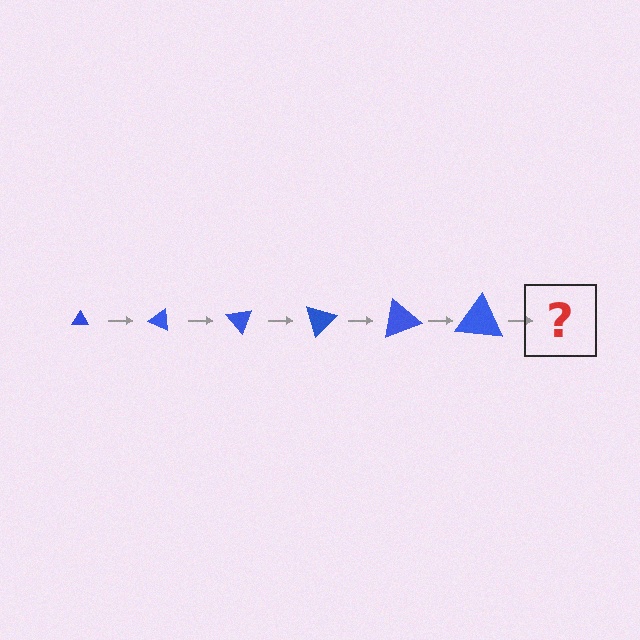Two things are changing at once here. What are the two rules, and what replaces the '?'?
The two rules are that the triangle grows larger each step and it rotates 25 degrees each step. The '?' should be a triangle, larger than the previous one and rotated 150 degrees from the start.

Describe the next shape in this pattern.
It should be a triangle, larger than the previous one and rotated 150 degrees from the start.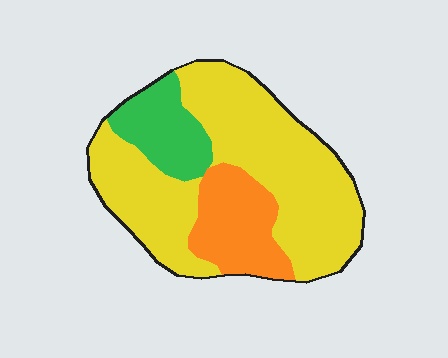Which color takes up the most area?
Yellow, at roughly 65%.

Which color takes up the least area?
Green, at roughly 15%.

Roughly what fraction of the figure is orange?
Orange takes up about one fifth (1/5) of the figure.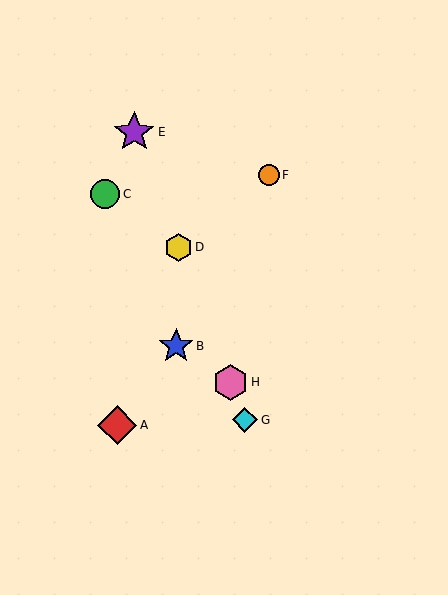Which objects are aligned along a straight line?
Objects D, E, G, H are aligned along a straight line.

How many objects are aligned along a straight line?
4 objects (D, E, G, H) are aligned along a straight line.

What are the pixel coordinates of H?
Object H is at (230, 383).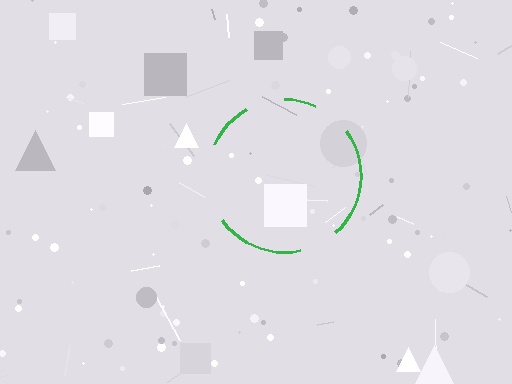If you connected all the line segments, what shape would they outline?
They would outline a circle.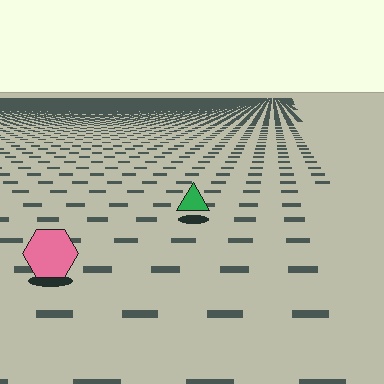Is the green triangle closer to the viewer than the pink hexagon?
No. The pink hexagon is closer — you can tell from the texture gradient: the ground texture is coarser near it.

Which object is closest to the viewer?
The pink hexagon is closest. The texture marks near it are larger and more spread out.